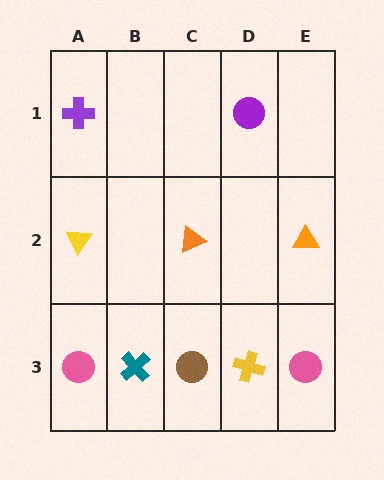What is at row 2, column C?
An orange triangle.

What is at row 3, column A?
A pink circle.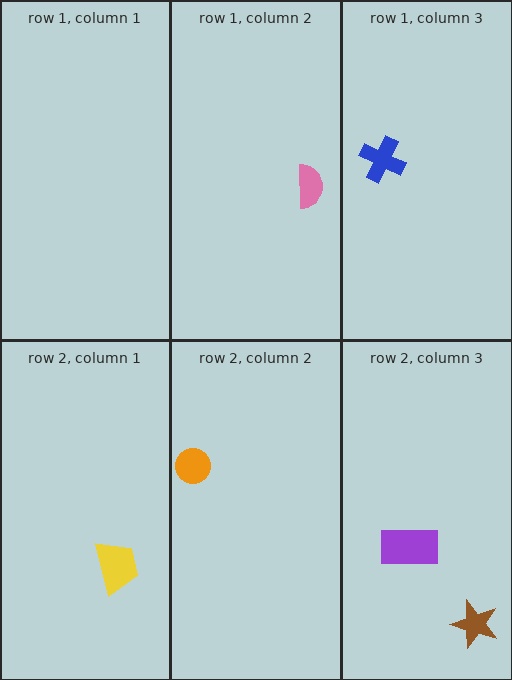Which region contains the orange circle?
The row 2, column 2 region.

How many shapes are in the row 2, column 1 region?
1.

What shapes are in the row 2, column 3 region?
The purple rectangle, the brown star.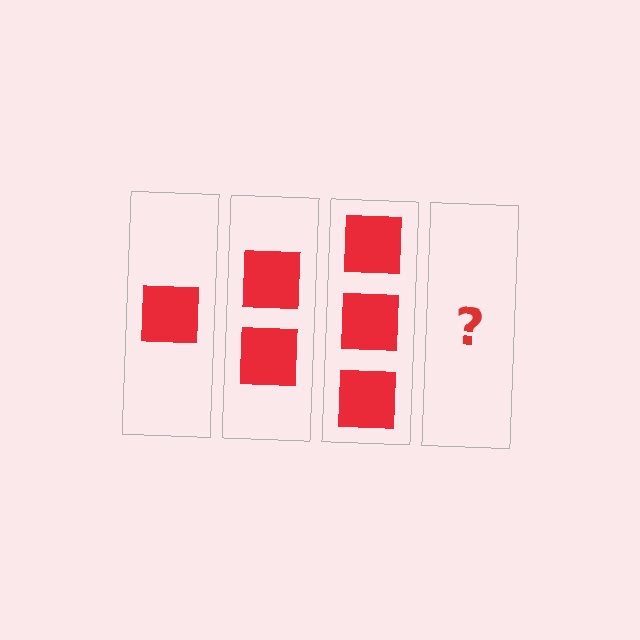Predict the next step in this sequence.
The next step is 4 squares.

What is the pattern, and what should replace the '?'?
The pattern is that each step adds one more square. The '?' should be 4 squares.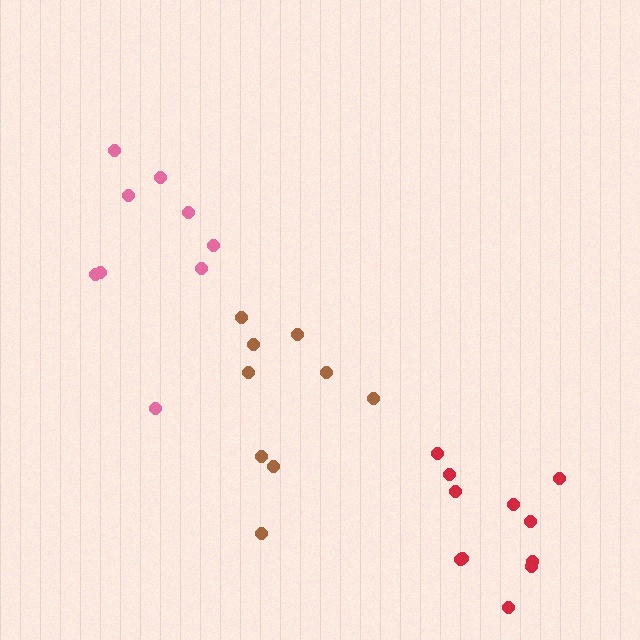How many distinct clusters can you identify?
There are 3 distinct clusters.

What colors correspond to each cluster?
The clusters are colored: pink, brown, red.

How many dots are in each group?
Group 1: 9 dots, Group 2: 9 dots, Group 3: 11 dots (29 total).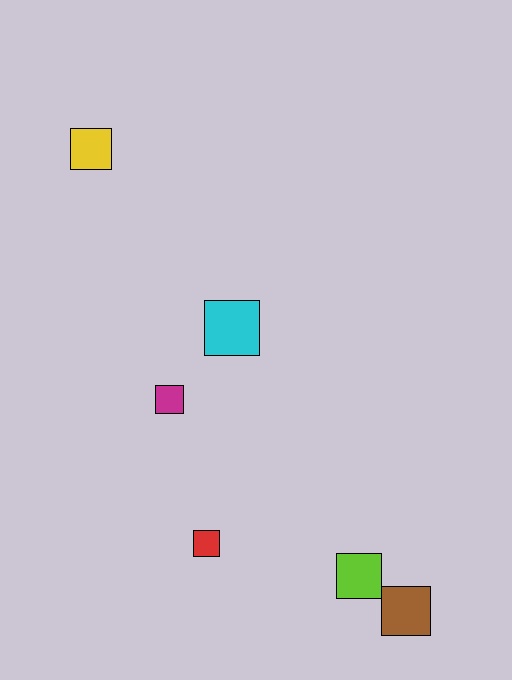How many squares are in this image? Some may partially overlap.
There are 6 squares.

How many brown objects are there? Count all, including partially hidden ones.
There is 1 brown object.